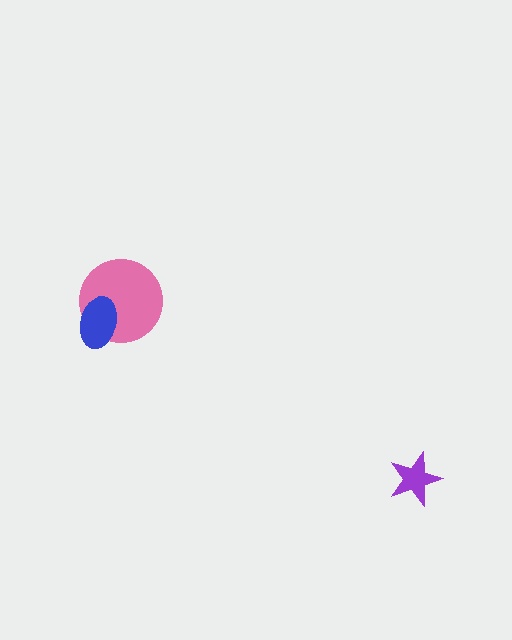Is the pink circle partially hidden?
Yes, it is partially covered by another shape.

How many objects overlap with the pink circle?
1 object overlaps with the pink circle.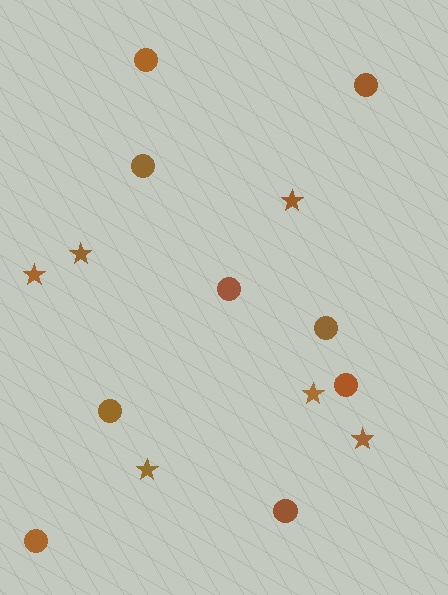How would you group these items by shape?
There are 2 groups: one group of stars (6) and one group of circles (9).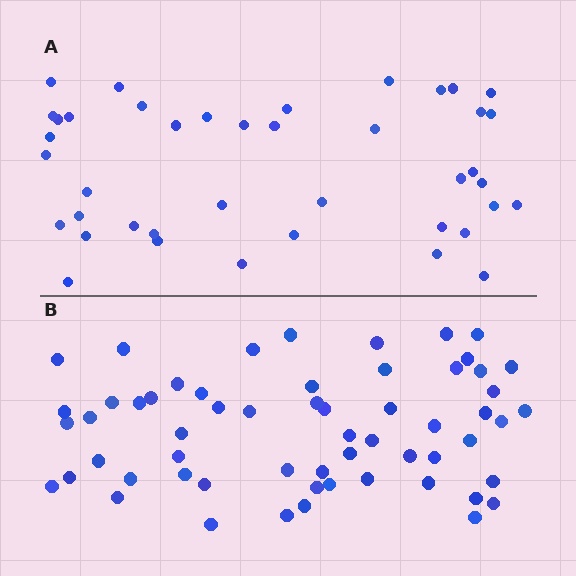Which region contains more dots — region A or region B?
Region B (the bottom region) has more dots.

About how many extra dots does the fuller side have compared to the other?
Region B has approximately 20 more dots than region A.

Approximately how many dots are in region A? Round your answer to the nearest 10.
About 40 dots. (The exact count is 41, which rounds to 40.)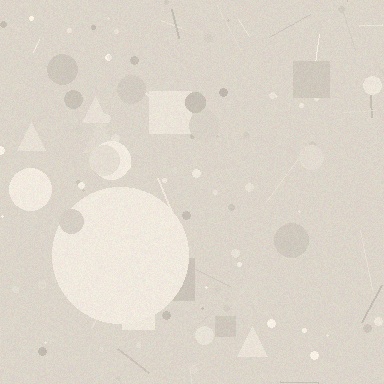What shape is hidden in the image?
A circle is hidden in the image.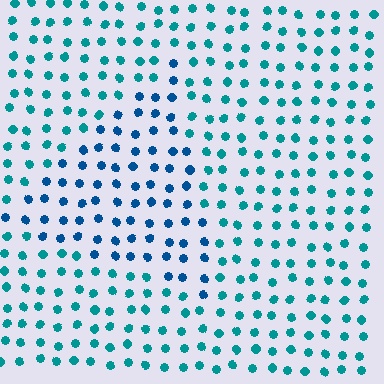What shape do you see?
I see a triangle.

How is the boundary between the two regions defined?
The boundary is defined purely by a slight shift in hue (about 29 degrees). Spacing, size, and orientation are identical on both sides.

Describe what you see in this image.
The image is filled with small teal elements in a uniform arrangement. A triangle-shaped region is visible where the elements are tinted to a slightly different hue, forming a subtle color boundary.